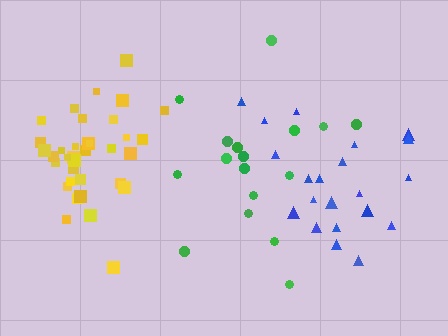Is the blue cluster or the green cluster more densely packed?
Blue.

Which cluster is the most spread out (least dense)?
Green.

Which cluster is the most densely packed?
Yellow.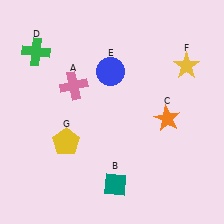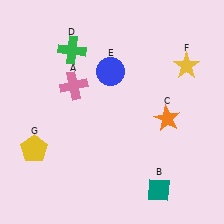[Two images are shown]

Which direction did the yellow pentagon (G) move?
The yellow pentagon (G) moved left.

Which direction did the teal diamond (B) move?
The teal diamond (B) moved right.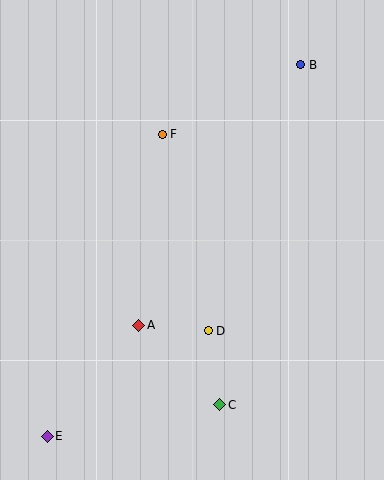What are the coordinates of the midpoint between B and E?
The midpoint between B and E is at (174, 250).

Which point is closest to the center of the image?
Point D at (208, 331) is closest to the center.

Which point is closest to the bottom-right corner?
Point C is closest to the bottom-right corner.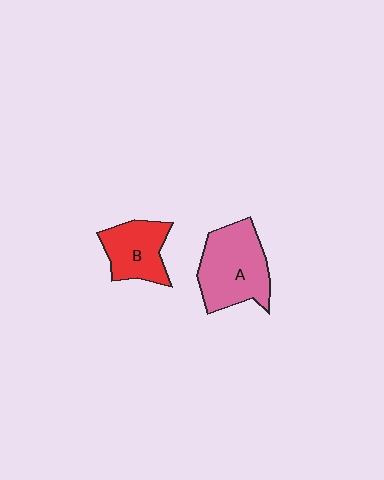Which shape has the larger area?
Shape A (pink).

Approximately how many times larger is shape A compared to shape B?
Approximately 1.5 times.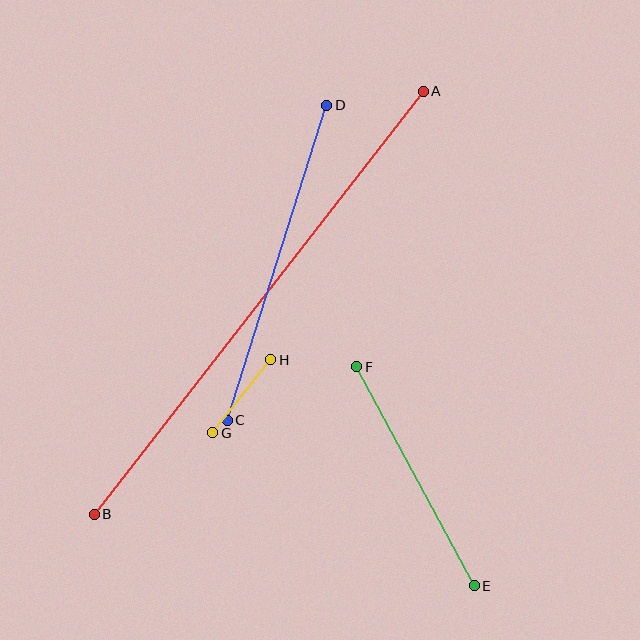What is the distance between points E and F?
The distance is approximately 249 pixels.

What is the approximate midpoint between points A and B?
The midpoint is at approximately (259, 303) pixels.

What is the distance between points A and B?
The distance is approximately 536 pixels.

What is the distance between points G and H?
The distance is approximately 93 pixels.